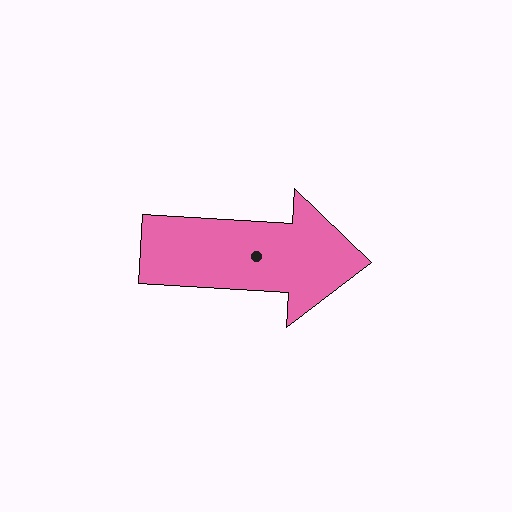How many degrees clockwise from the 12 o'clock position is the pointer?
Approximately 93 degrees.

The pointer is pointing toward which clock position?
Roughly 3 o'clock.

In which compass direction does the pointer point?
East.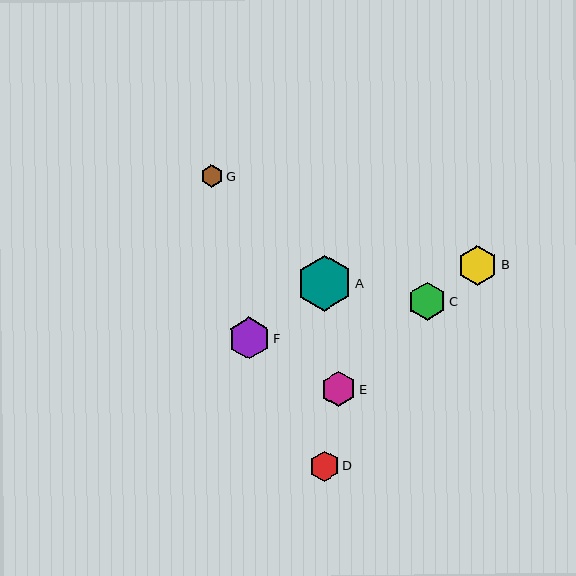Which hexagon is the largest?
Hexagon A is the largest with a size of approximately 55 pixels.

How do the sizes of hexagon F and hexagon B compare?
Hexagon F and hexagon B are approximately the same size.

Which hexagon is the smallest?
Hexagon G is the smallest with a size of approximately 22 pixels.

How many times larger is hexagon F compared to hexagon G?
Hexagon F is approximately 1.9 times the size of hexagon G.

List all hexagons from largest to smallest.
From largest to smallest: A, F, B, C, E, D, G.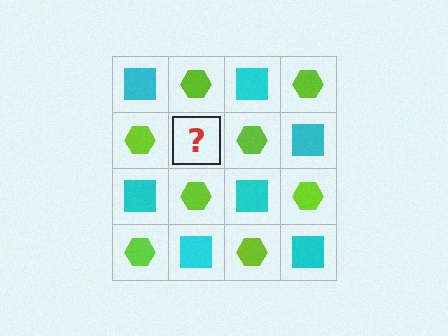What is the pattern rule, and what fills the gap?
The rule is that it alternates cyan square and lime hexagon in a checkerboard pattern. The gap should be filled with a cyan square.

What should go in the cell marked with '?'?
The missing cell should contain a cyan square.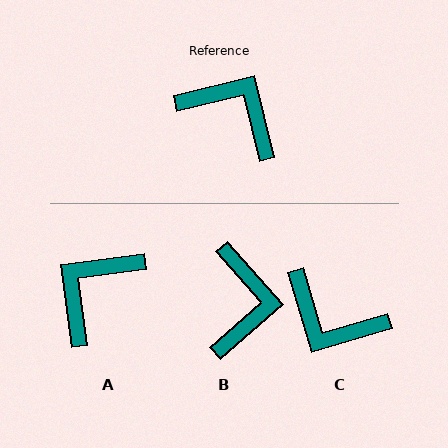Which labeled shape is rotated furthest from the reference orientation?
C, about 177 degrees away.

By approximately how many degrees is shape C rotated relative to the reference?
Approximately 177 degrees clockwise.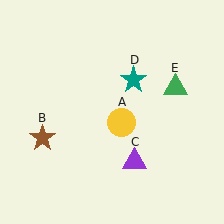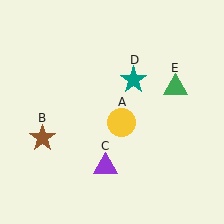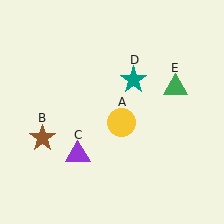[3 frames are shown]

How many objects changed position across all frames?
1 object changed position: purple triangle (object C).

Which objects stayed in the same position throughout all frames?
Yellow circle (object A) and brown star (object B) and teal star (object D) and green triangle (object E) remained stationary.